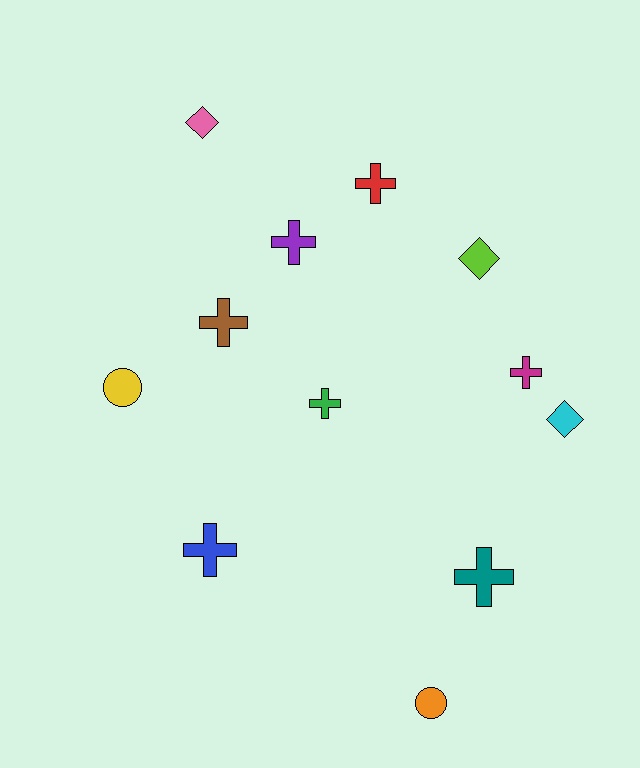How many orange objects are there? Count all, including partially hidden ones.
There is 1 orange object.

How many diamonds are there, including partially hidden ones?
There are 3 diamonds.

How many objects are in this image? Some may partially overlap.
There are 12 objects.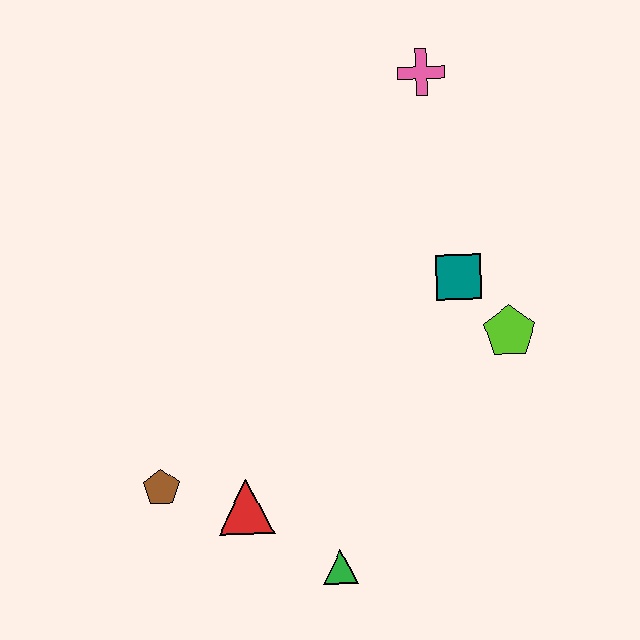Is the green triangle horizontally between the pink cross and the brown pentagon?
Yes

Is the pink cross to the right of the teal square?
No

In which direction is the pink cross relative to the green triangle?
The pink cross is above the green triangle.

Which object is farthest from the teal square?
The brown pentagon is farthest from the teal square.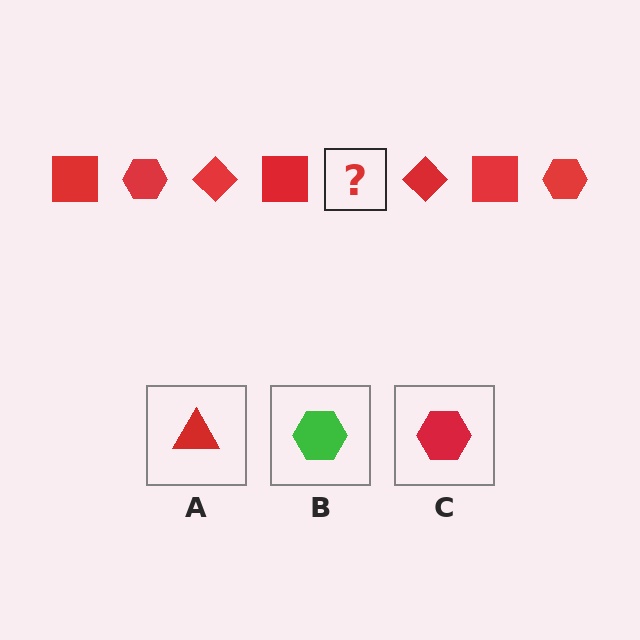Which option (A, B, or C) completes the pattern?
C.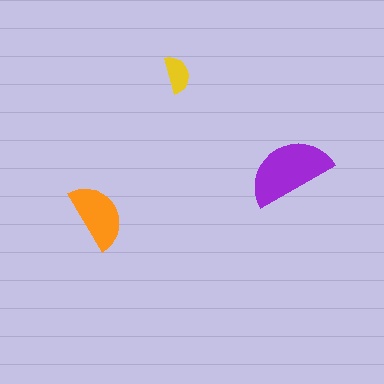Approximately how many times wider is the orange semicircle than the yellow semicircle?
About 2 times wider.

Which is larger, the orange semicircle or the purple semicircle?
The purple one.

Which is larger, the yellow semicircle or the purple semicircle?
The purple one.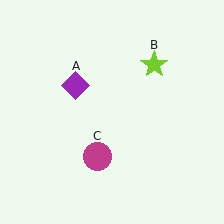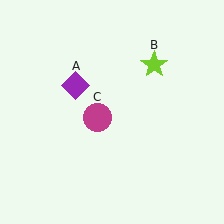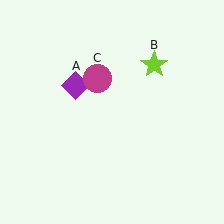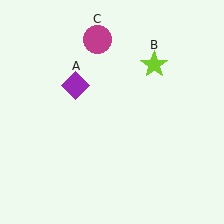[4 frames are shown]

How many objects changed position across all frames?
1 object changed position: magenta circle (object C).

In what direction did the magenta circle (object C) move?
The magenta circle (object C) moved up.